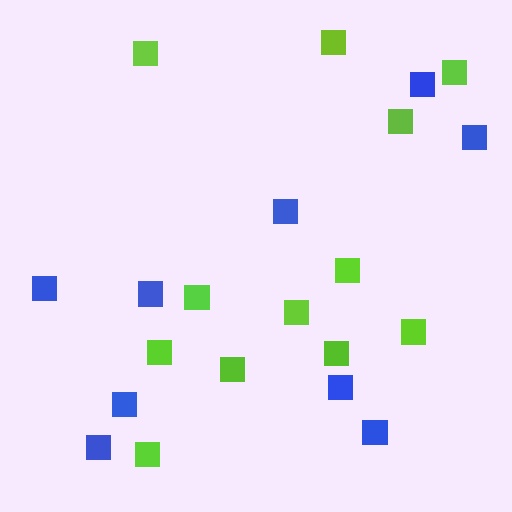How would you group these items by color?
There are 2 groups: one group of lime squares (12) and one group of blue squares (9).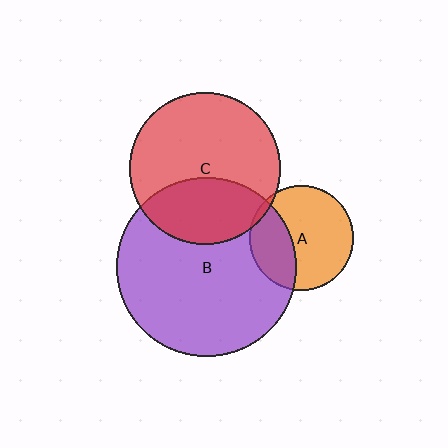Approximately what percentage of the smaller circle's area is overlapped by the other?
Approximately 5%.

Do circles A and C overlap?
Yes.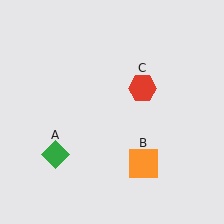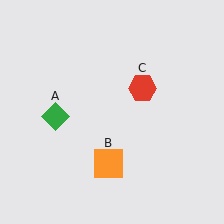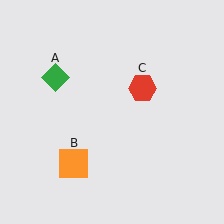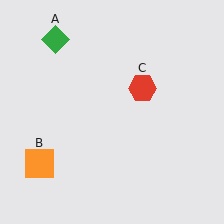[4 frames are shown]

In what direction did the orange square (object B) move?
The orange square (object B) moved left.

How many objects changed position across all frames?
2 objects changed position: green diamond (object A), orange square (object B).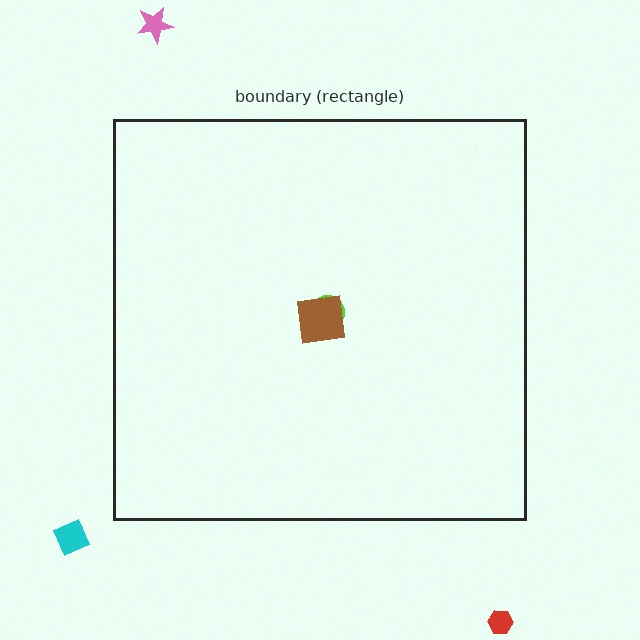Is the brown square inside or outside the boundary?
Inside.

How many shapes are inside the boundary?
2 inside, 3 outside.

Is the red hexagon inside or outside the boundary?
Outside.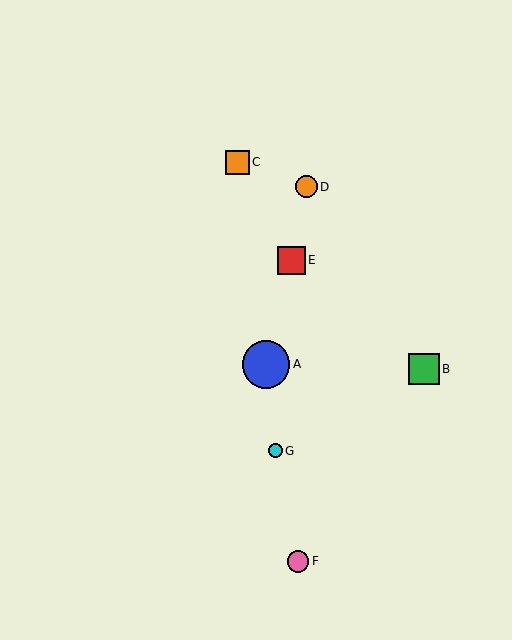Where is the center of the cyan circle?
The center of the cyan circle is at (275, 451).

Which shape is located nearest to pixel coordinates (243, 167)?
The orange square (labeled C) at (238, 162) is nearest to that location.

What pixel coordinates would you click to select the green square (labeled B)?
Click at (424, 369) to select the green square B.